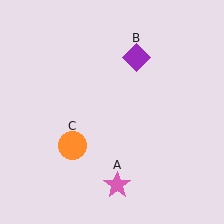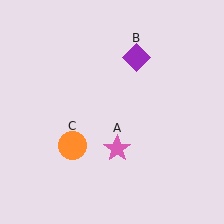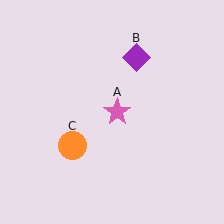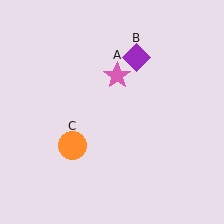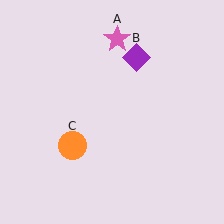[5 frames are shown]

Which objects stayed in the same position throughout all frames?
Purple diamond (object B) and orange circle (object C) remained stationary.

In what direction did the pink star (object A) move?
The pink star (object A) moved up.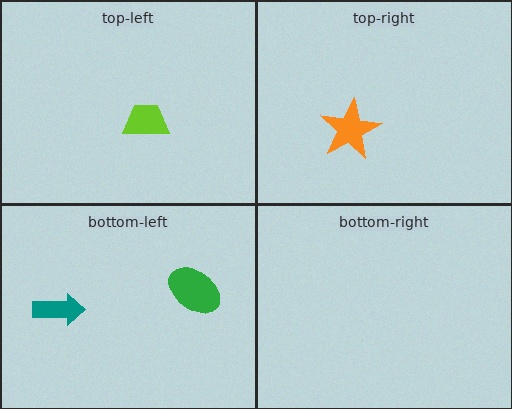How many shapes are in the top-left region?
1.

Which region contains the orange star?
The top-right region.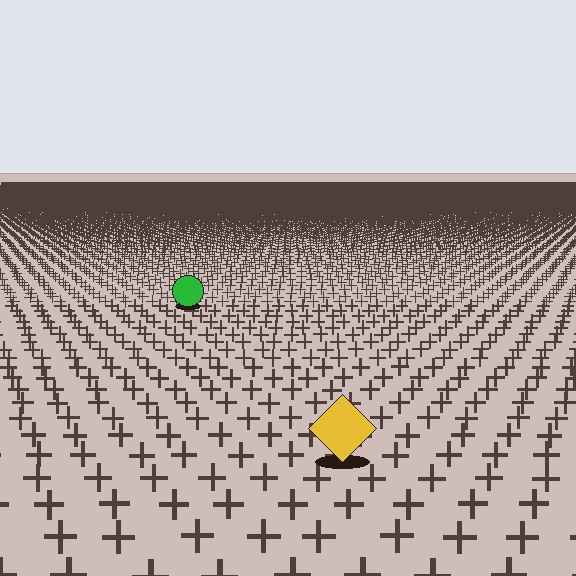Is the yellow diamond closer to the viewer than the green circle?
Yes. The yellow diamond is closer — you can tell from the texture gradient: the ground texture is coarser near it.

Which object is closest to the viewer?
The yellow diamond is closest. The texture marks near it are larger and more spread out.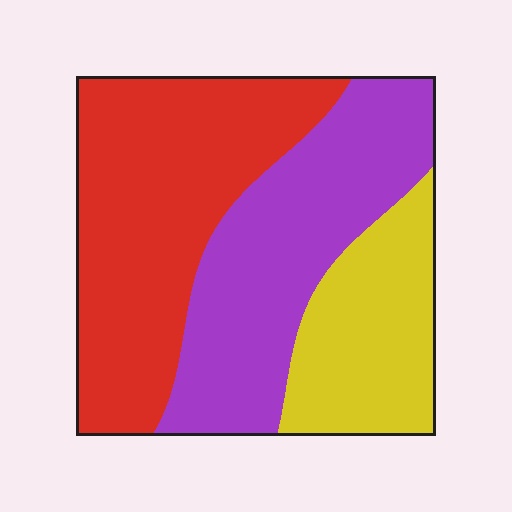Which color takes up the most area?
Red, at roughly 40%.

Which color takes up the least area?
Yellow, at roughly 20%.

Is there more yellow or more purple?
Purple.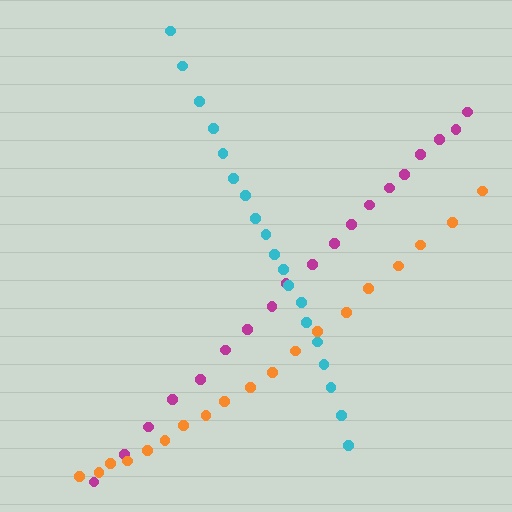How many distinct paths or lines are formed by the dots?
There are 3 distinct paths.